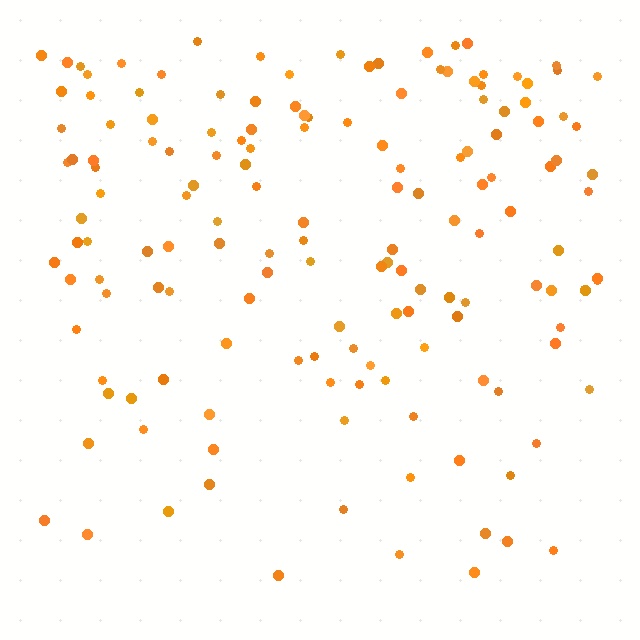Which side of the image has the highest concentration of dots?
The top.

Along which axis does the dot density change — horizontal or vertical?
Vertical.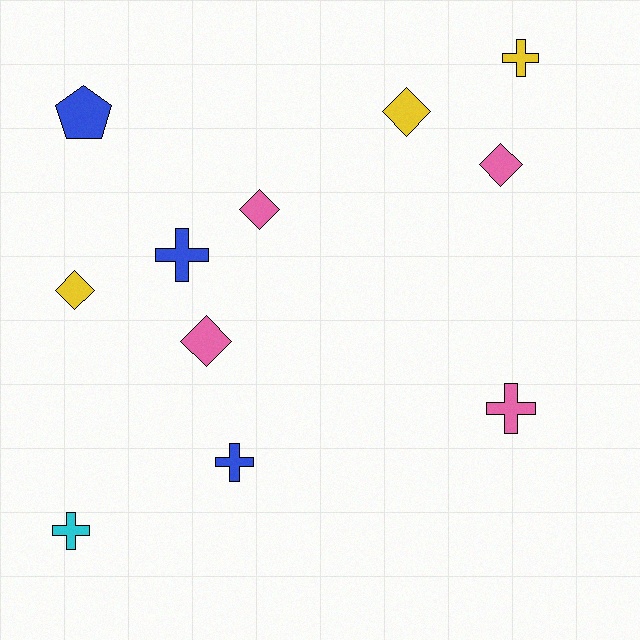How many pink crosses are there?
There is 1 pink cross.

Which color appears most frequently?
Pink, with 4 objects.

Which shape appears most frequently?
Diamond, with 5 objects.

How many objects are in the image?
There are 11 objects.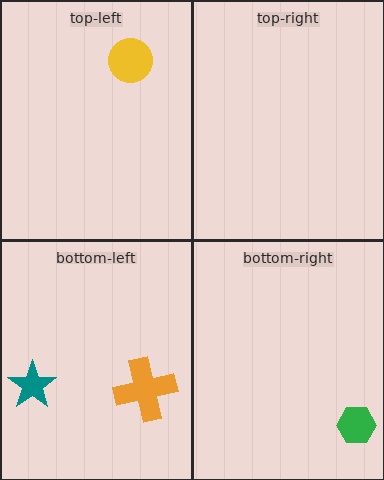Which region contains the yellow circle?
The top-left region.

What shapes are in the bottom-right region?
The green hexagon.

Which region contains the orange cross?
The bottom-left region.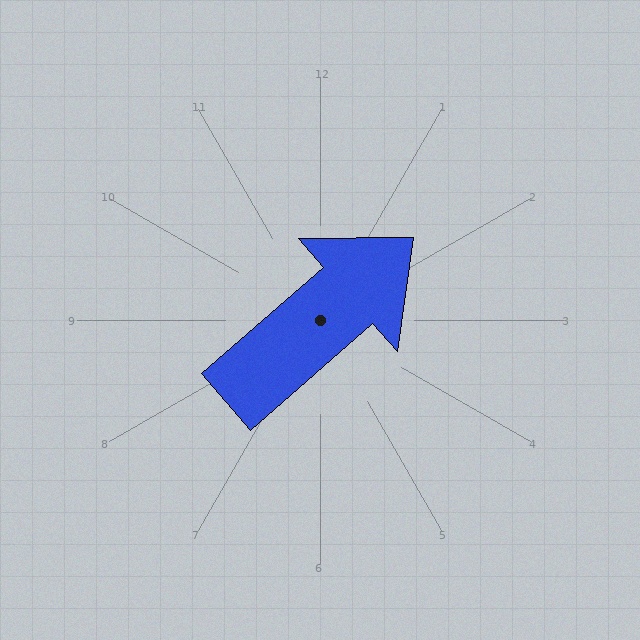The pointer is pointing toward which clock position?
Roughly 2 o'clock.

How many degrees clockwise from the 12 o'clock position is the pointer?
Approximately 49 degrees.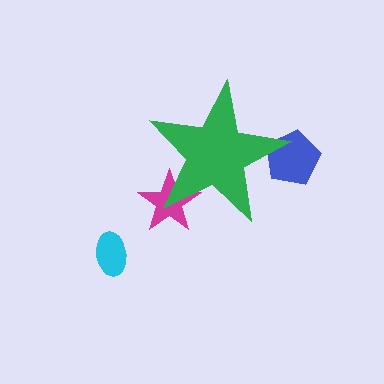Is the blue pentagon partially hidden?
Yes, the blue pentagon is partially hidden behind the green star.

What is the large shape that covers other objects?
A green star.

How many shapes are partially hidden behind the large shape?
2 shapes are partially hidden.